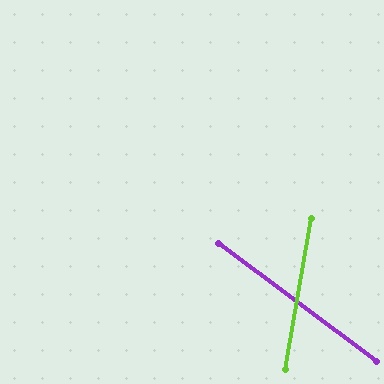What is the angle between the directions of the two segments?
Approximately 63 degrees.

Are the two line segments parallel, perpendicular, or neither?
Neither parallel nor perpendicular — they differ by about 63°.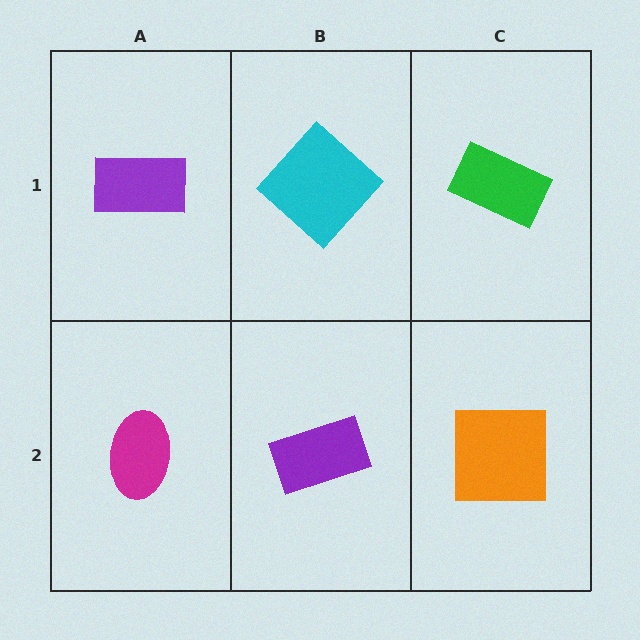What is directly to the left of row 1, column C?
A cyan diamond.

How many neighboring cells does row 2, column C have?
2.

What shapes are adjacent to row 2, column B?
A cyan diamond (row 1, column B), a magenta ellipse (row 2, column A), an orange square (row 2, column C).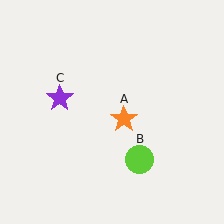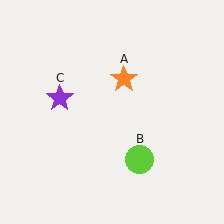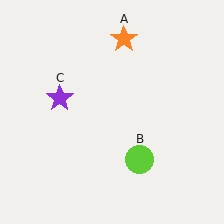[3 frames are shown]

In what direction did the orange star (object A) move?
The orange star (object A) moved up.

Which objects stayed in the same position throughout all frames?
Lime circle (object B) and purple star (object C) remained stationary.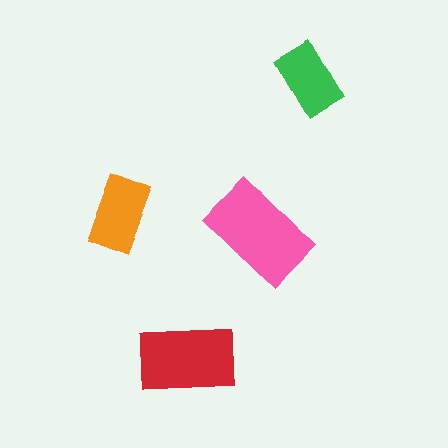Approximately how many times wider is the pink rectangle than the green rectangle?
About 1.5 times wider.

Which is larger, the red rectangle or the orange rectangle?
The red one.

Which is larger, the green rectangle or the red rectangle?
The red one.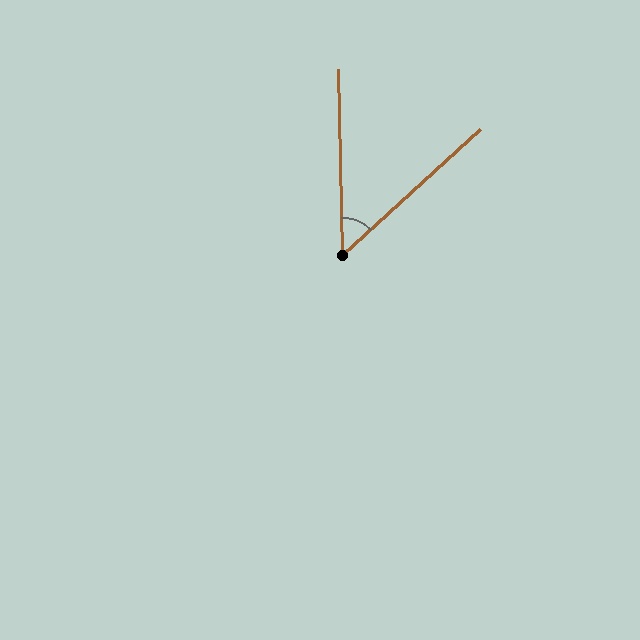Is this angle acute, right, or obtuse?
It is acute.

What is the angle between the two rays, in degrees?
Approximately 49 degrees.